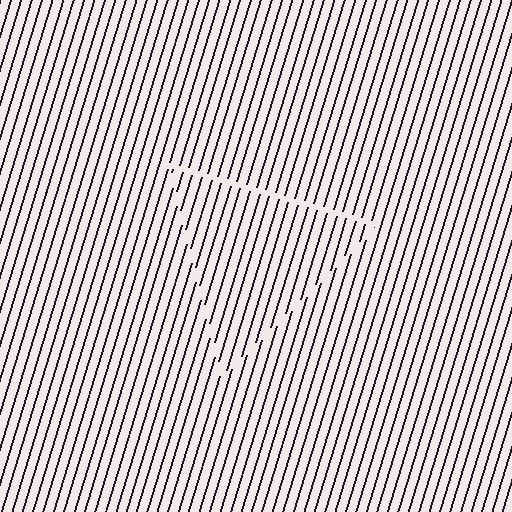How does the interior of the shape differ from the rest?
The interior of the shape contains the same grating, shifted by half a period — the contour is defined by the phase discontinuity where line-ends from the inner and outer gratings abut.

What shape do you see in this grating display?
An illusory triangle. The interior of the shape contains the same grating, shifted by half a period — the contour is defined by the phase discontinuity where line-ends from the inner and outer gratings abut.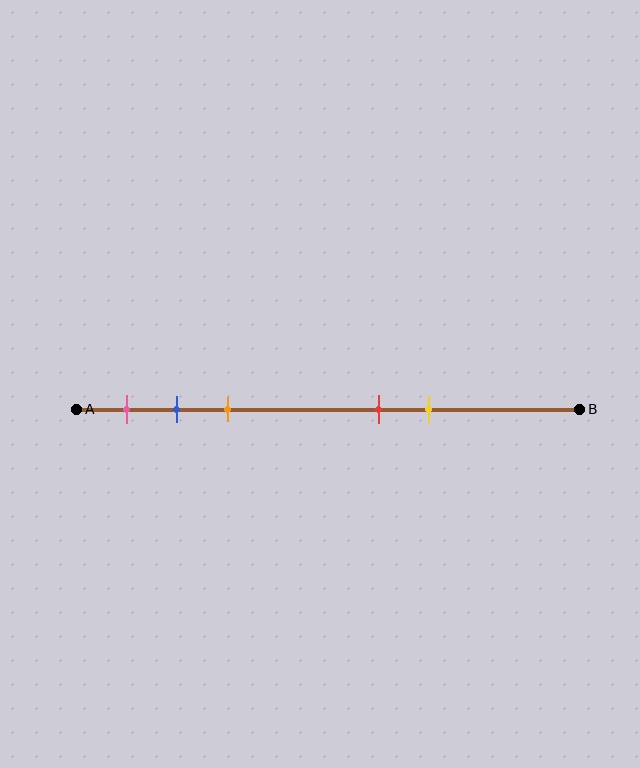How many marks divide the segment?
There are 5 marks dividing the segment.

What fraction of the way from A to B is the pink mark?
The pink mark is approximately 10% (0.1) of the way from A to B.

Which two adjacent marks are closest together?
The blue and orange marks are the closest adjacent pair.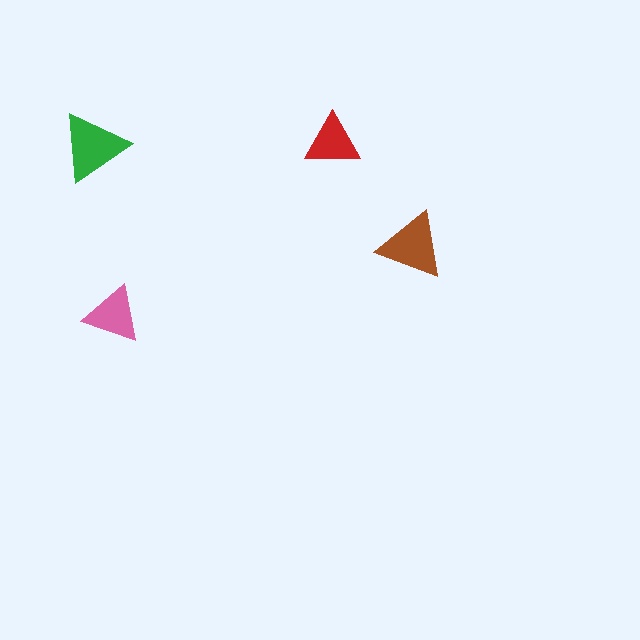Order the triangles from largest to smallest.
the green one, the brown one, the pink one, the red one.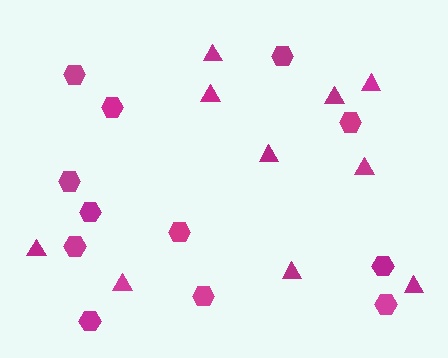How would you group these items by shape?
There are 2 groups: one group of hexagons (12) and one group of triangles (10).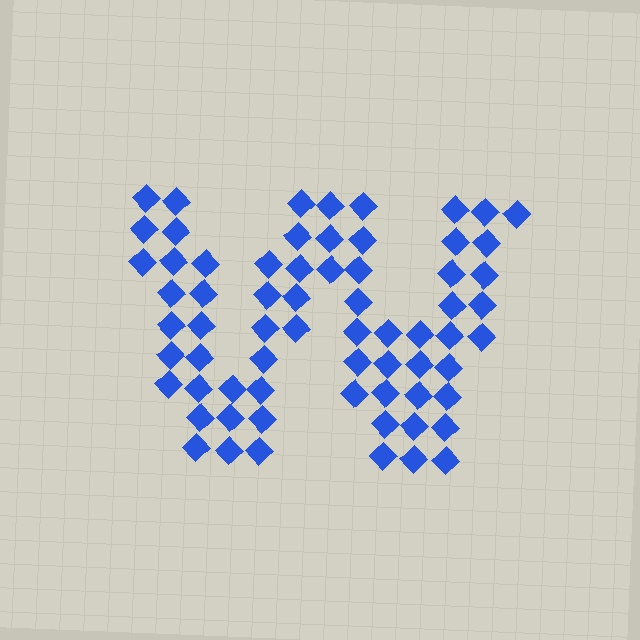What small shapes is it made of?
It is made of small diamonds.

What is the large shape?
The large shape is the letter W.